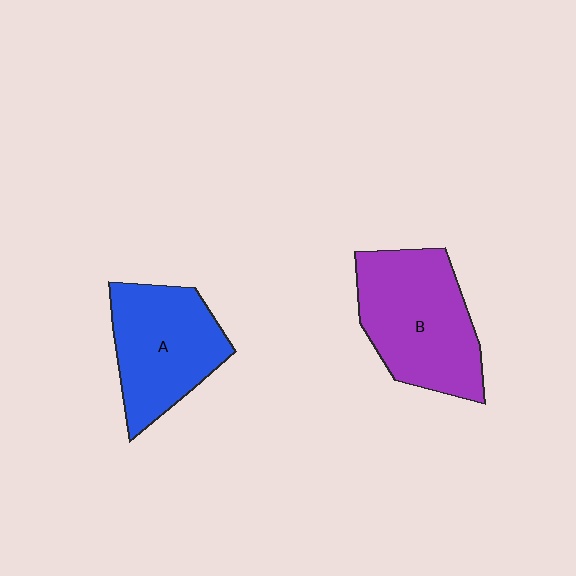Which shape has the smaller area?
Shape A (blue).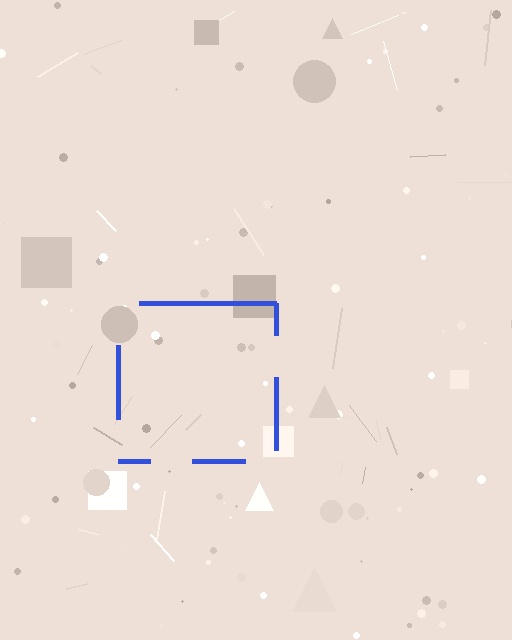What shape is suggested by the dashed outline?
The dashed outline suggests a square.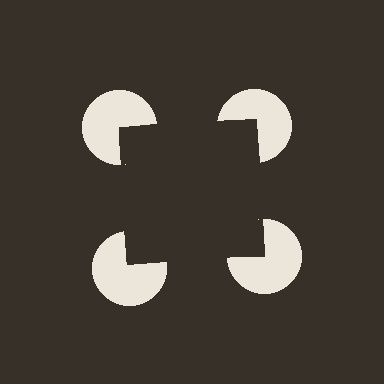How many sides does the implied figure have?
4 sides.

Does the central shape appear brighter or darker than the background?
It typically appears slightly darker than the background, even though no actual brightness change is drawn.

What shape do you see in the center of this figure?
An illusory square — its edges are inferred from the aligned wedge cuts in the pac-man discs, not physically drawn.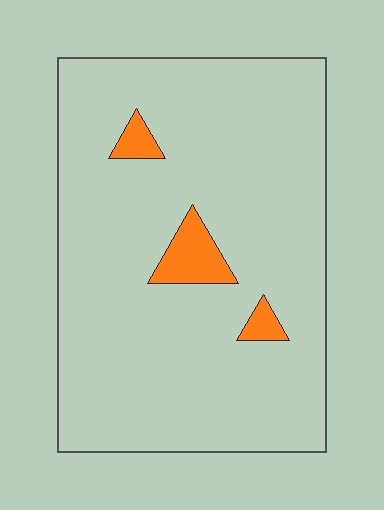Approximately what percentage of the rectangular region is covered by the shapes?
Approximately 5%.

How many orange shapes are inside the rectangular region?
3.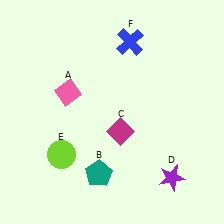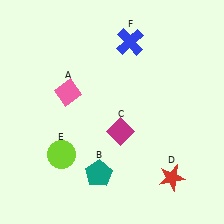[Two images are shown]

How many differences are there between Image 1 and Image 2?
There is 1 difference between the two images.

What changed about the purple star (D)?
In Image 1, D is purple. In Image 2, it changed to red.